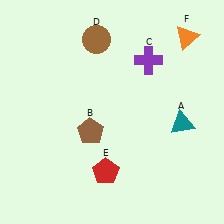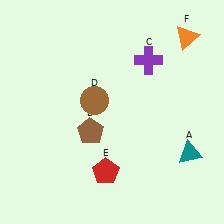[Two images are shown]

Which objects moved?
The objects that moved are: the teal triangle (A), the brown circle (D).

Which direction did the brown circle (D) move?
The brown circle (D) moved down.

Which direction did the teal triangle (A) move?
The teal triangle (A) moved down.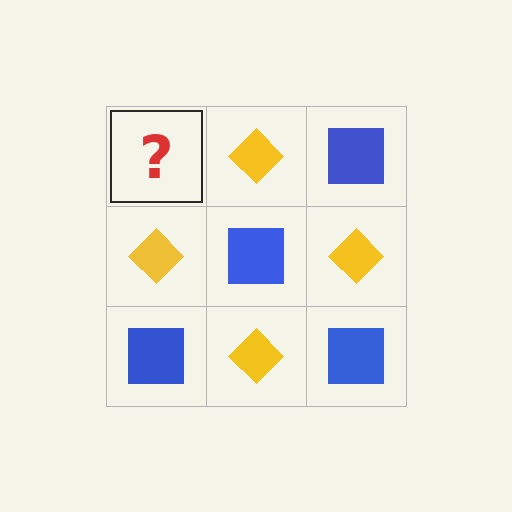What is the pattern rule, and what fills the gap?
The rule is that it alternates blue square and yellow diamond in a checkerboard pattern. The gap should be filled with a blue square.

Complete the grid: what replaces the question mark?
The question mark should be replaced with a blue square.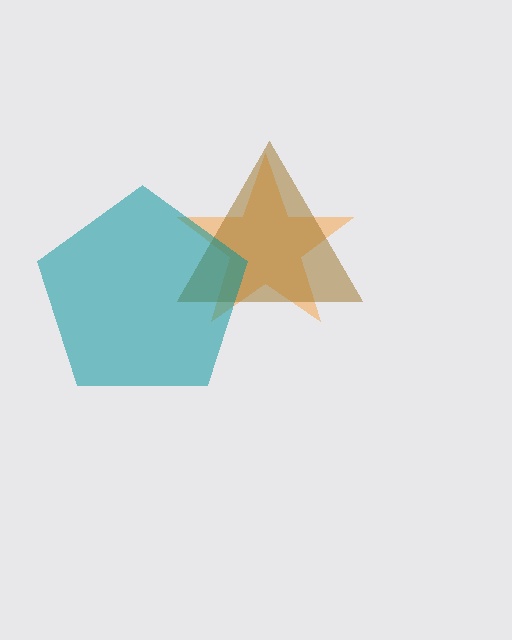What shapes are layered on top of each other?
The layered shapes are: an orange star, a brown triangle, a teal pentagon.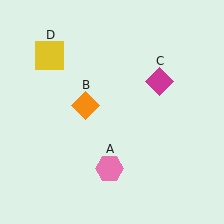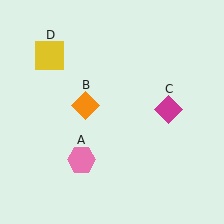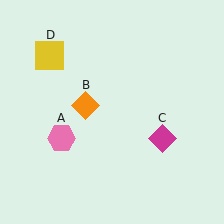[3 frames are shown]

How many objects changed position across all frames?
2 objects changed position: pink hexagon (object A), magenta diamond (object C).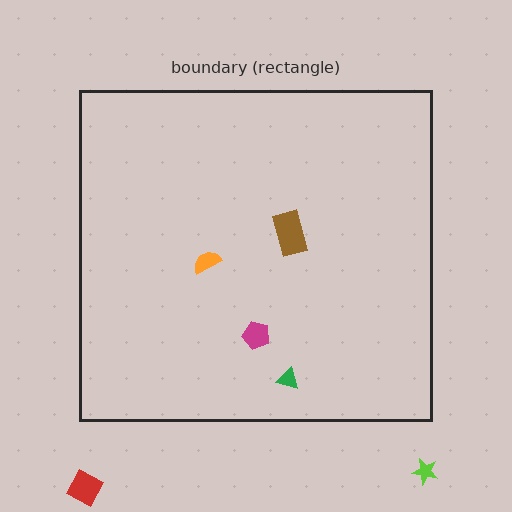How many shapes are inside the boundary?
4 inside, 2 outside.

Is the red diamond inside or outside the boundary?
Outside.